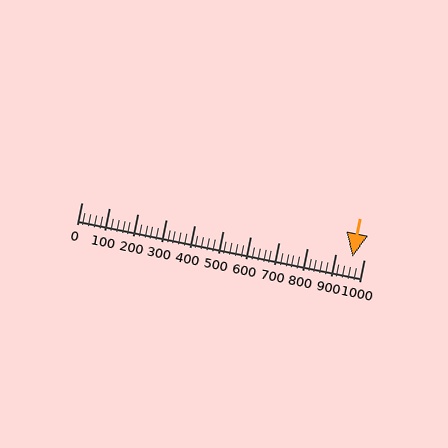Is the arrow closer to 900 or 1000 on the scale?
The arrow is closer to 1000.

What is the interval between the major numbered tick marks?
The major tick marks are spaced 100 units apart.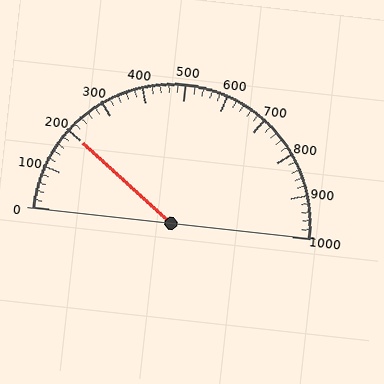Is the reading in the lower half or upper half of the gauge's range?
The reading is in the lower half of the range (0 to 1000).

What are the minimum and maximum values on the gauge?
The gauge ranges from 0 to 1000.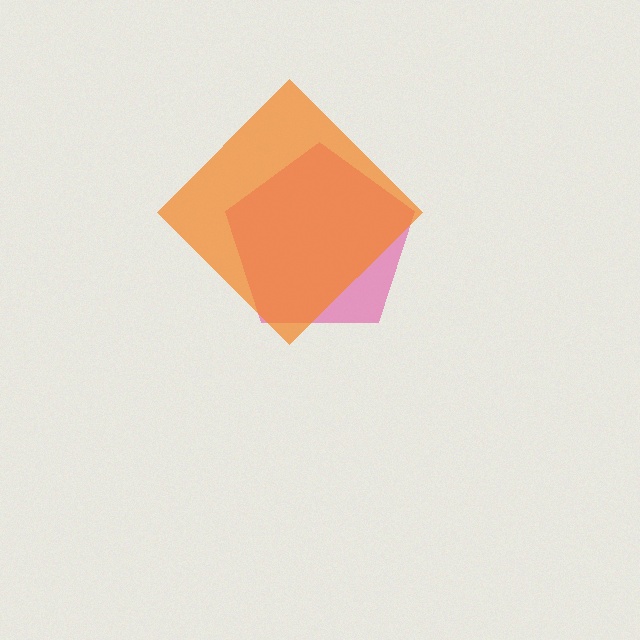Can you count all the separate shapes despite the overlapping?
Yes, there are 2 separate shapes.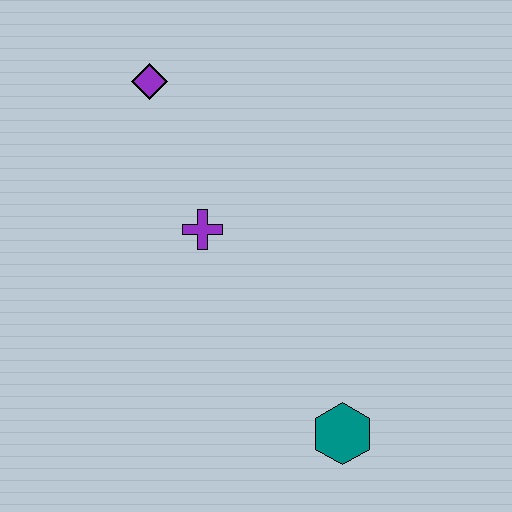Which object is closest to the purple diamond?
The purple cross is closest to the purple diamond.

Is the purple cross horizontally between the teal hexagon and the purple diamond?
Yes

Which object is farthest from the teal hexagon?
The purple diamond is farthest from the teal hexagon.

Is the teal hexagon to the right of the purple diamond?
Yes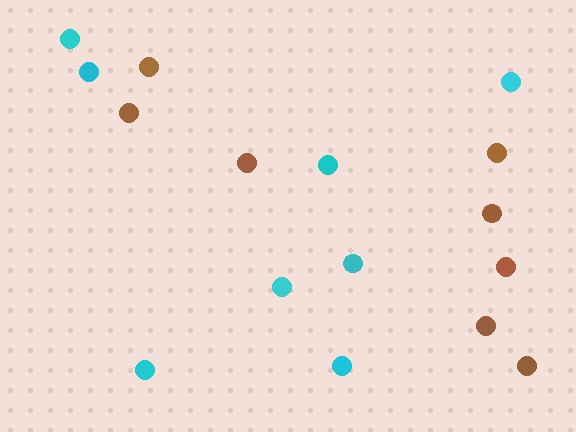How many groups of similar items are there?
There are 2 groups: one group of brown circles (8) and one group of cyan circles (8).